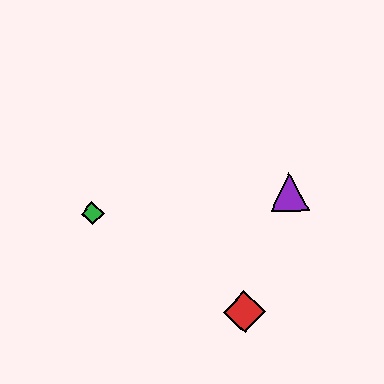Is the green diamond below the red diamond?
No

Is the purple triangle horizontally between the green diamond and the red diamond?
No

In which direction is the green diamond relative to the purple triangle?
The green diamond is to the left of the purple triangle.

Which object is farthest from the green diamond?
The purple triangle is farthest from the green diamond.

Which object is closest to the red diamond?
The purple triangle is closest to the red diamond.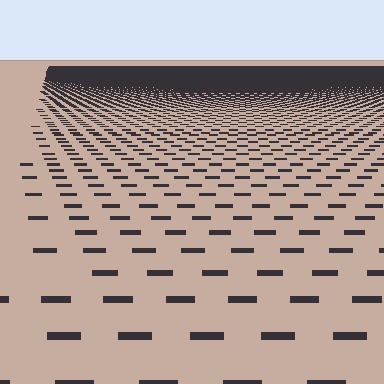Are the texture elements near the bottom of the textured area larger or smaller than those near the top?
Larger. Near the bottom, elements are closer to the viewer and appear at a bigger on-screen size.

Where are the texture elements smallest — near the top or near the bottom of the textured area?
Near the top.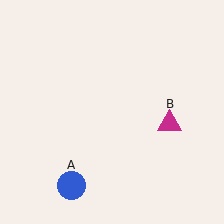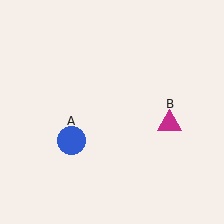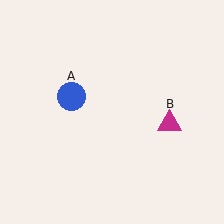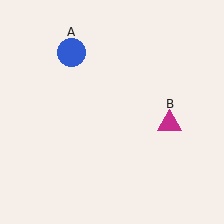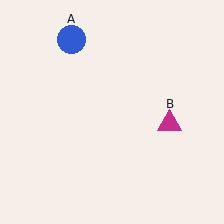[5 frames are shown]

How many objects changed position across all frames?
1 object changed position: blue circle (object A).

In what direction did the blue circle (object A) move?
The blue circle (object A) moved up.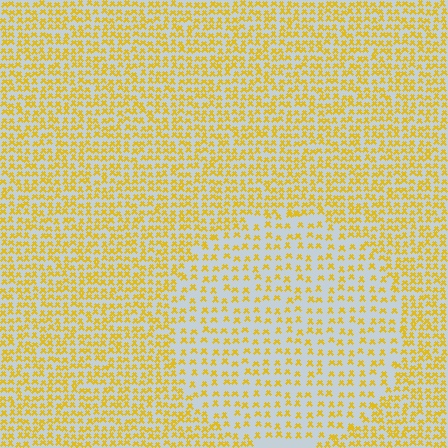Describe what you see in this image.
The image contains small yellow elements arranged at two different densities. A circle-shaped region is visible where the elements are less densely packed than the surrounding area.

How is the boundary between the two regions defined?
The boundary is defined by a change in element density (approximately 1.8x ratio). All elements are the same color, size, and shape.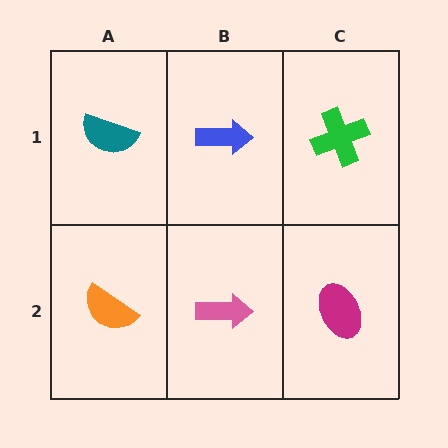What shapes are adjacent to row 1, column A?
An orange semicircle (row 2, column A), a blue arrow (row 1, column B).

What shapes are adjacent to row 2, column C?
A green cross (row 1, column C), a pink arrow (row 2, column B).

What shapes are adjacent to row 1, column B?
A pink arrow (row 2, column B), a teal semicircle (row 1, column A), a green cross (row 1, column C).